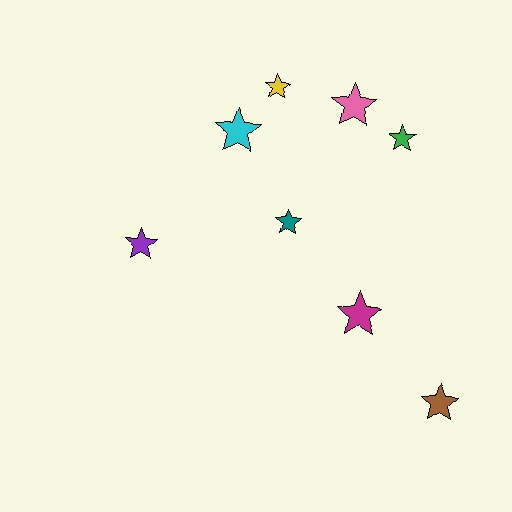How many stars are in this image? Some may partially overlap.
There are 8 stars.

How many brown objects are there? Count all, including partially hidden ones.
There is 1 brown object.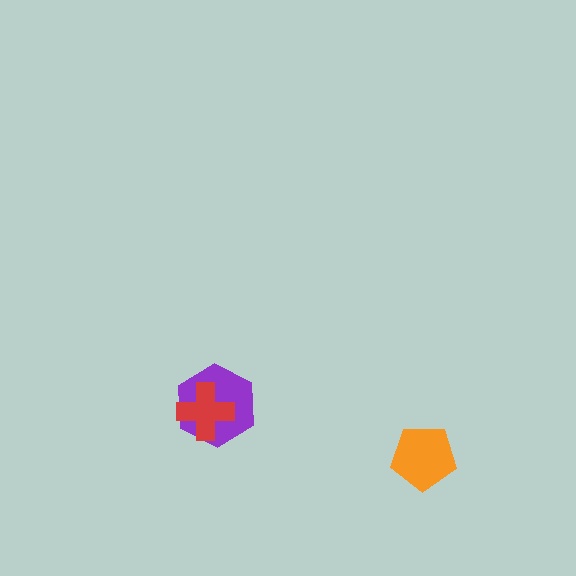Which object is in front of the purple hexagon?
The red cross is in front of the purple hexagon.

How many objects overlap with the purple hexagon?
1 object overlaps with the purple hexagon.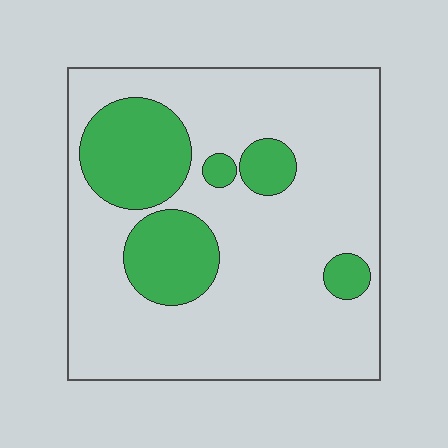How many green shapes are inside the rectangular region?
5.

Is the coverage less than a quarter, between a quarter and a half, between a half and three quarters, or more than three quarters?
Less than a quarter.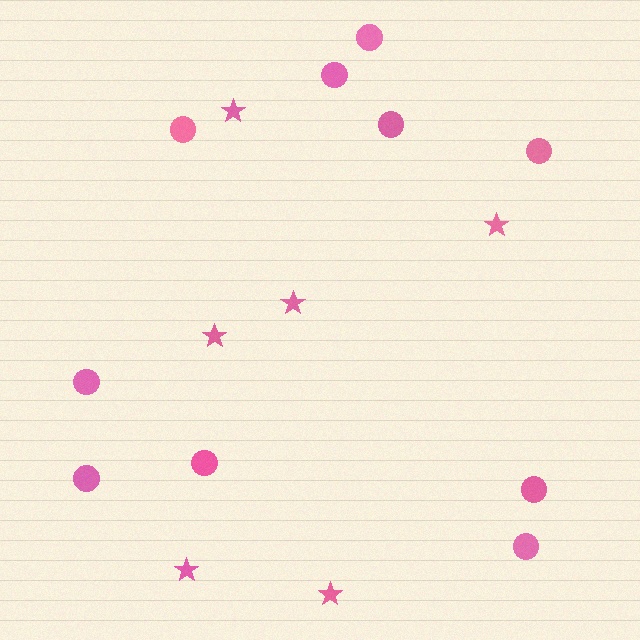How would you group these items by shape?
There are 2 groups: one group of circles (10) and one group of stars (6).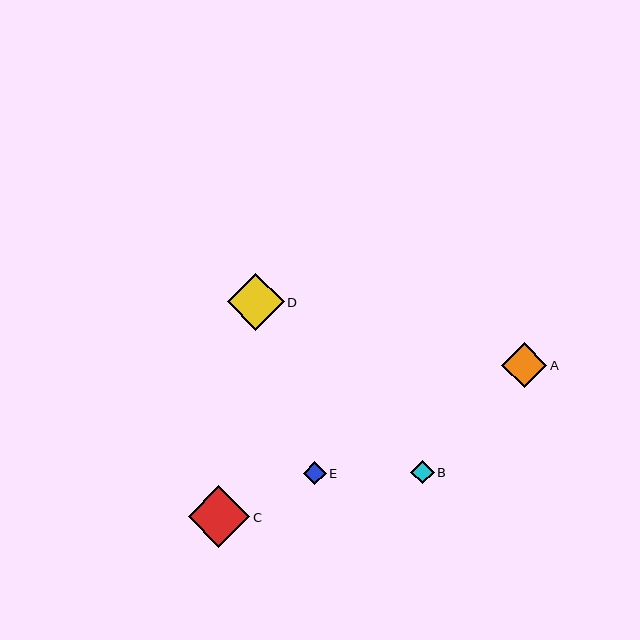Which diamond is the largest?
Diamond C is the largest with a size of approximately 62 pixels.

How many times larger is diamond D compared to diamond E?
Diamond D is approximately 2.5 times the size of diamond E.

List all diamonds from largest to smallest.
From largest to smallest: C, D, A, B, E.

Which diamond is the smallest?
Diamond E is the smallest with a size of approximately 23 pixels.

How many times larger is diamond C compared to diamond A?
Diamond C is approximately 1.4 times the size of diamond A.